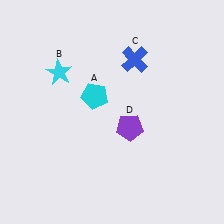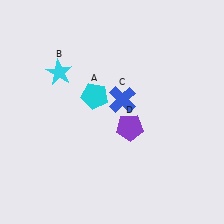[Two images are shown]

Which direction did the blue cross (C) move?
The blue cross (C) moved down.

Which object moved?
The blue cross (C) moved down.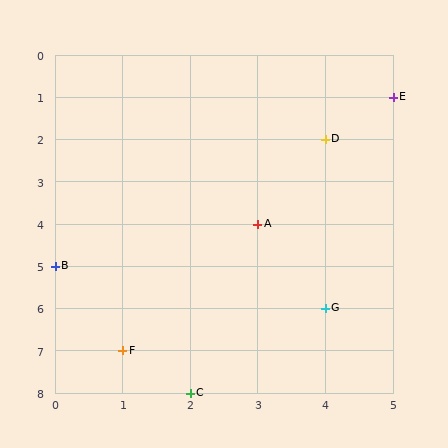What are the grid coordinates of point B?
Point B is at grid coordinates (0, 5).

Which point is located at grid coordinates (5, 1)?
Point E is at (5, 1).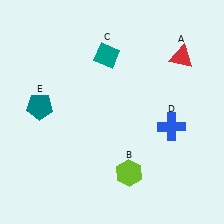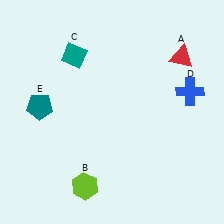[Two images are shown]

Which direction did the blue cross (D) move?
The blue cross (D) moved up.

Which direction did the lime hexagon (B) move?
The lime hexagon (B) moved left.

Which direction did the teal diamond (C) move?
The teal diamond (C) moved left.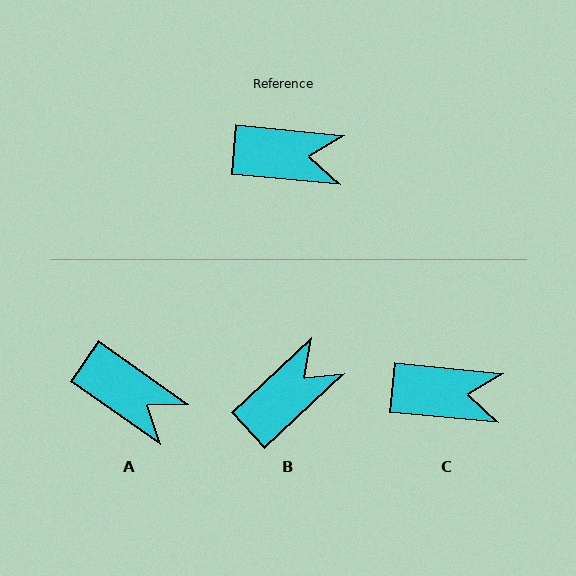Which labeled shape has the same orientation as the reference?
C.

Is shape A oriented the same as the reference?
No, it is off by about 30 degrees.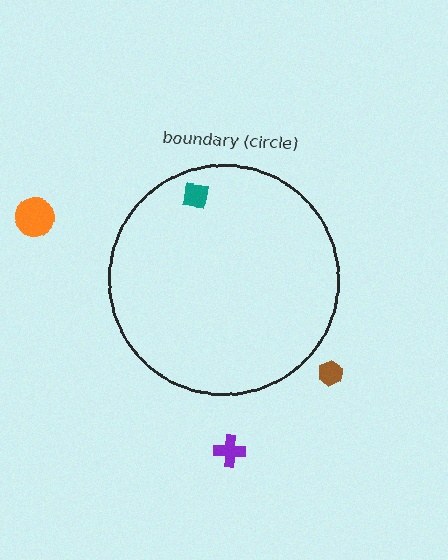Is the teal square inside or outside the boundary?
Inside.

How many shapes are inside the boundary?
1 inside, 3 outside.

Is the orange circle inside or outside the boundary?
Outside.